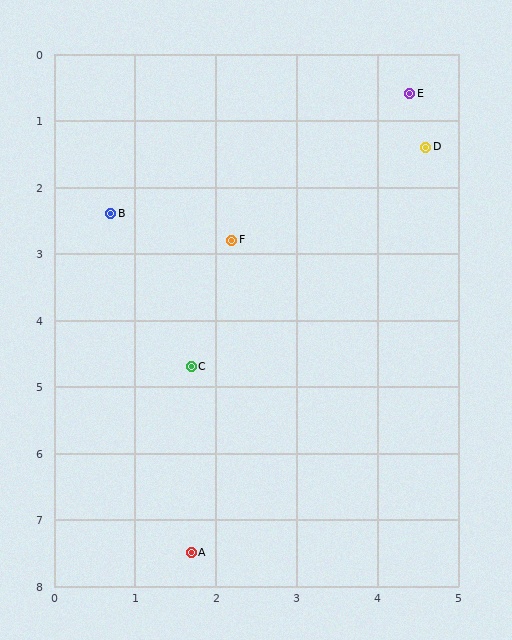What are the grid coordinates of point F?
Point F is at approximately (2.2, 2.8).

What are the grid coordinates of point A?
Point A is at approximately (1.7, 7.5).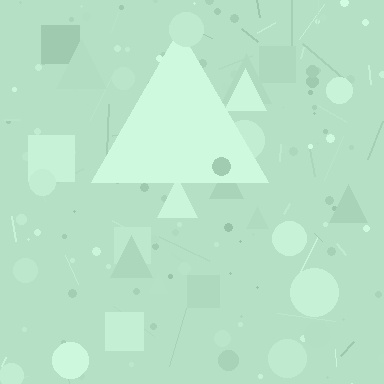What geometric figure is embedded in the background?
A triangle is embedded in the background.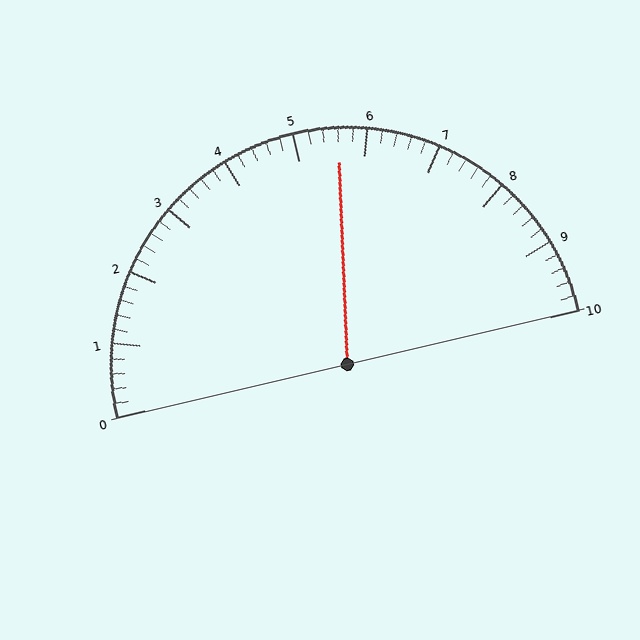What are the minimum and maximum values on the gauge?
The gauge ranges from 0 to 10.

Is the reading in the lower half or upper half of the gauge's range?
The reading is in the upper half of the range (0 to 10).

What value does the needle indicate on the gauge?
The needle indicates approximately 5.6.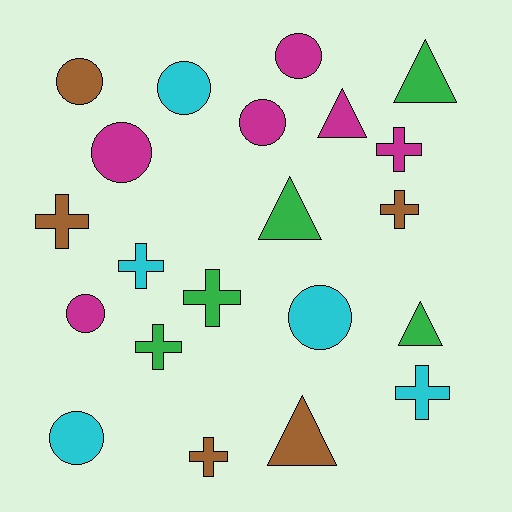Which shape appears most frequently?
Circle, with 8 objects.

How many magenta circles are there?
There are 4 magenta circles.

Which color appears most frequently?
Magenta, with 6 objects.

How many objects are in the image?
There are 21 objects.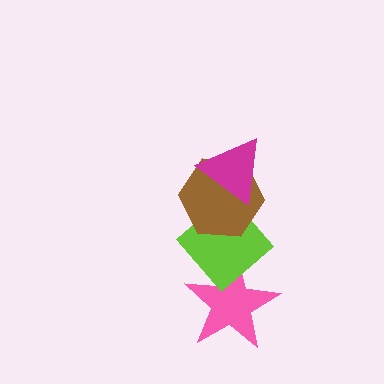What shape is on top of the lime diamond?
The brown hexagon is on top of the lime diamond.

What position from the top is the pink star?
The pink star is 4th from the top.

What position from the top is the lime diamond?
The lime diamond is 3rd from the top.